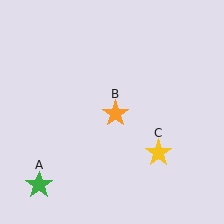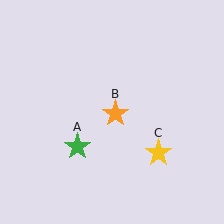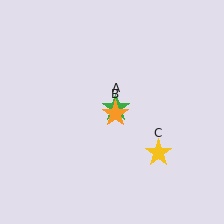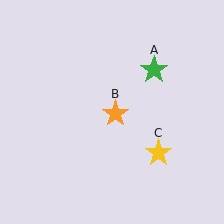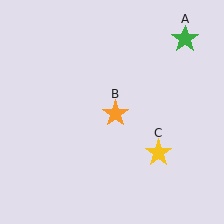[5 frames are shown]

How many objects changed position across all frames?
1 object changed position: green star (object A).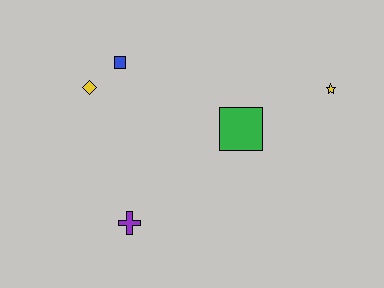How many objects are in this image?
There are 5 objects.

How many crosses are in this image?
There is 1 cross.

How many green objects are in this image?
There is 1 green object.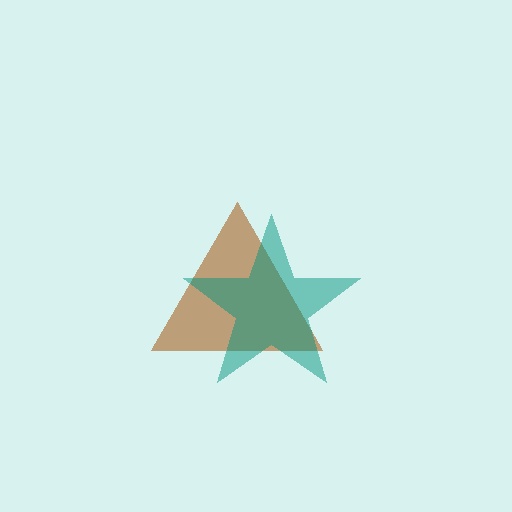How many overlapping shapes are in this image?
There are 2 overlapping shapes in the image.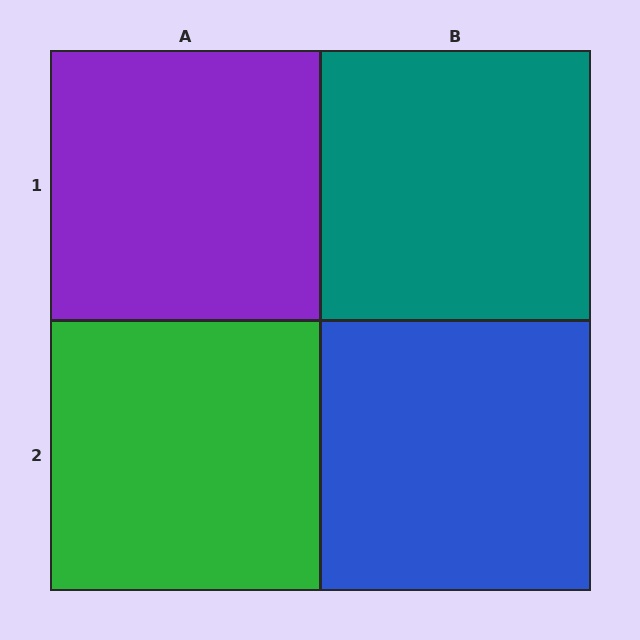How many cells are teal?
1 cell is teal.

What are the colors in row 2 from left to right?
Green, blue.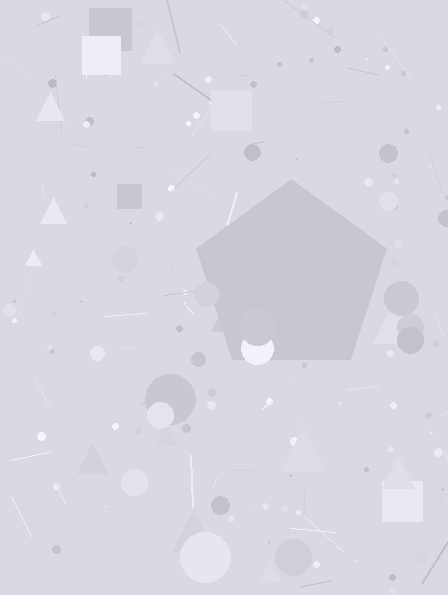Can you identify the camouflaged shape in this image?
The camouflaged shape is a pentagon.